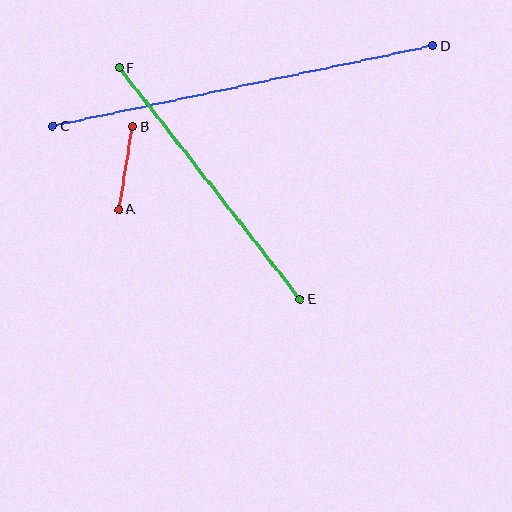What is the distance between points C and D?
The distance is approximately 389 pixels.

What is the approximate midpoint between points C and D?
The midpoint is at approximately (243, 86) pixels.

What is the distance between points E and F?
The distance is approximately 293 pixels.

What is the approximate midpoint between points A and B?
The midpoint is at approximately (126, 168) pixels.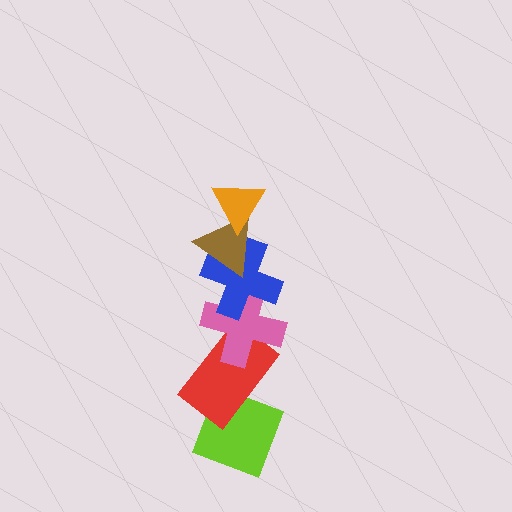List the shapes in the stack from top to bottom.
From top to bottom: the orange triangle, the brown triangle, the blue cross, the pink cross, the red rectangle, the lime diamond.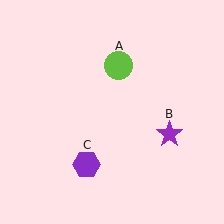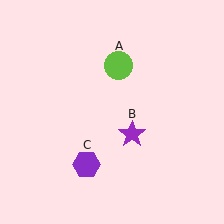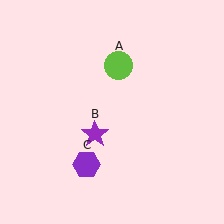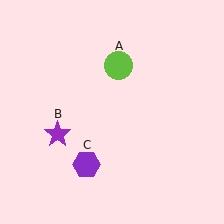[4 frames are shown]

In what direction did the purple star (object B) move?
The purple star (object B) moved left.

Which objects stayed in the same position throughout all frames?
Lime circle (object A) and purple hexagon (object C) remained stationary.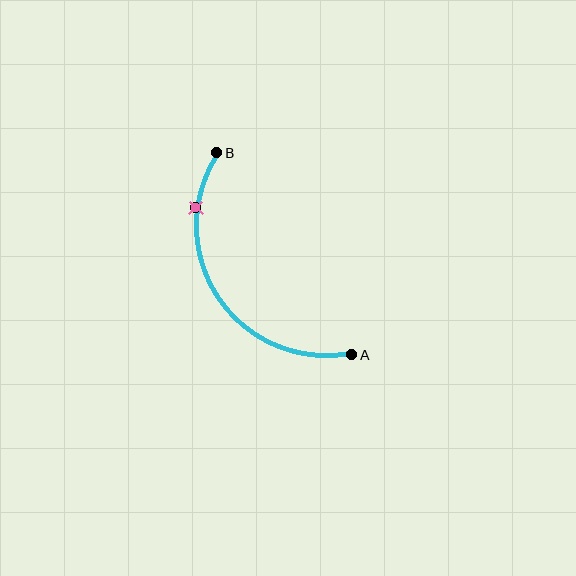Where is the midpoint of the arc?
The arc midpoint is the point on the curve farthest from the straight line joining A and B. It sits below and to the left of that line.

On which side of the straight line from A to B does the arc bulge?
The arc bulges below and to the left of the straight line connecting A and B.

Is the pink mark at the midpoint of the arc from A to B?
No. The pink mark lies on the arc but is closer to endpoint B. The arc midpoint would be at the point on the curve equidistant along the arc from both A and B.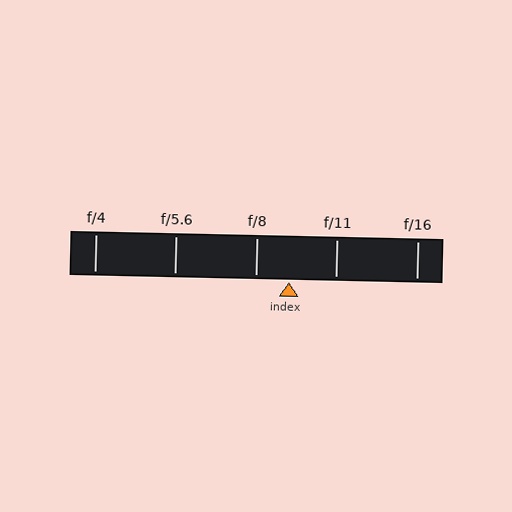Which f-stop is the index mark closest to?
The index mark is closest to f/8.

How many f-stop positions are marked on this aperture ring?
There are 5 f-stop positions marked.